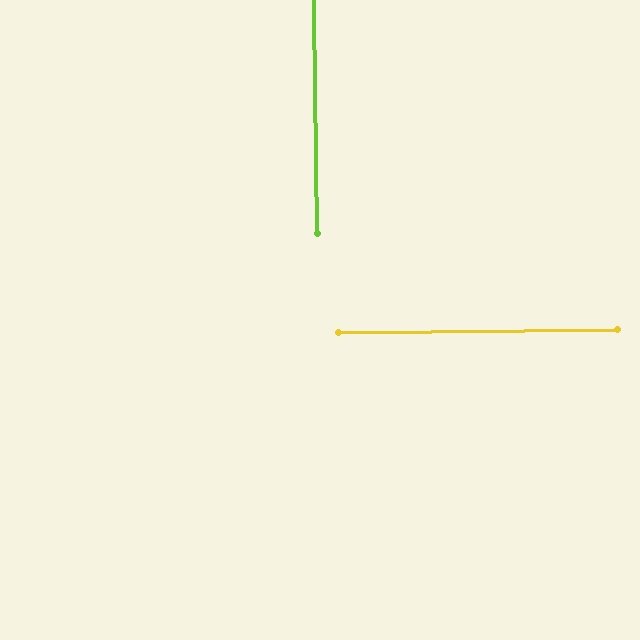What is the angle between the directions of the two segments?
Approximately 90 degrees.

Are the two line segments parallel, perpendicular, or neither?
Perpendicular — they meet at approximately 90°.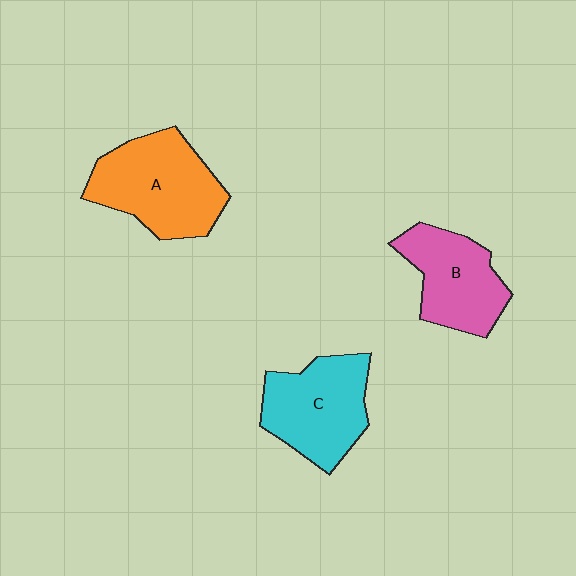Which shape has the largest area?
Shape A (orange).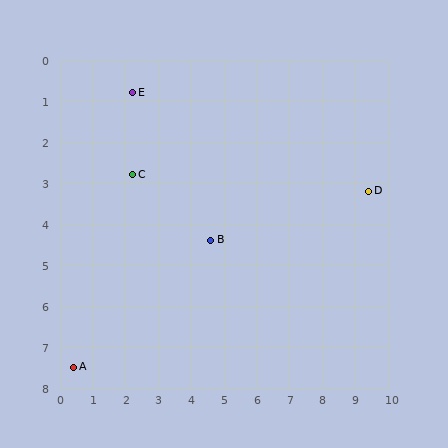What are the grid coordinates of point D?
Point D is at approximately (9.4, 3.2).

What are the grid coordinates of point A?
Point A is at approximately (0.4, 7.5).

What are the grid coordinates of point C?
Point C is at approximately (2.2, 2.8).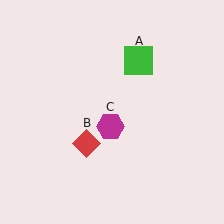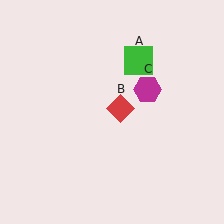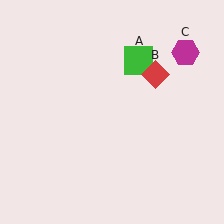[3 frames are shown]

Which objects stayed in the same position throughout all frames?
Green square (object A) remained stationary.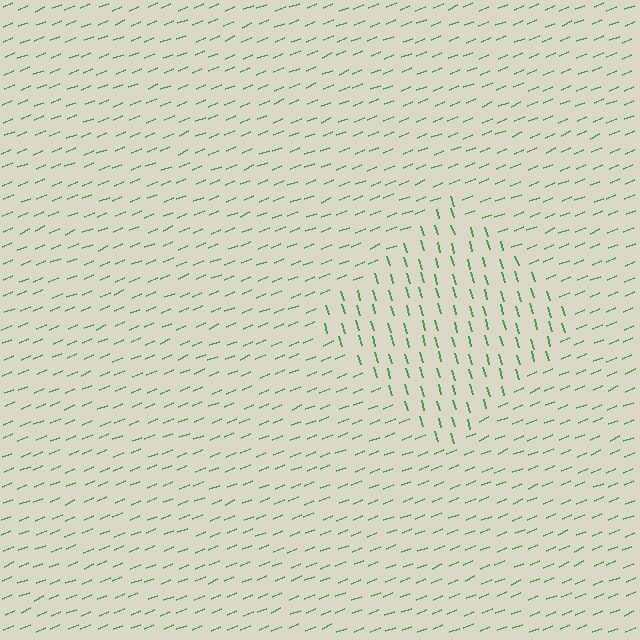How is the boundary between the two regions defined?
The boundary is defined purely by a change in line orientation (approximately 83 degrees difference). All lines are the same color and thickness.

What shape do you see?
I see a diamond.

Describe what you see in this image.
The image is filled with small green line segments. A diamond region in the image has lines oriented differently from the surrounding lines, creating a visible texture boundary.